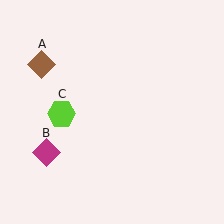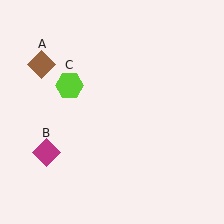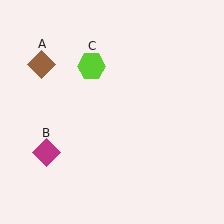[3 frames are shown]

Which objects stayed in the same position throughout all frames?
Brown diamond (object A) and magenta diamond (object B) remained stationary.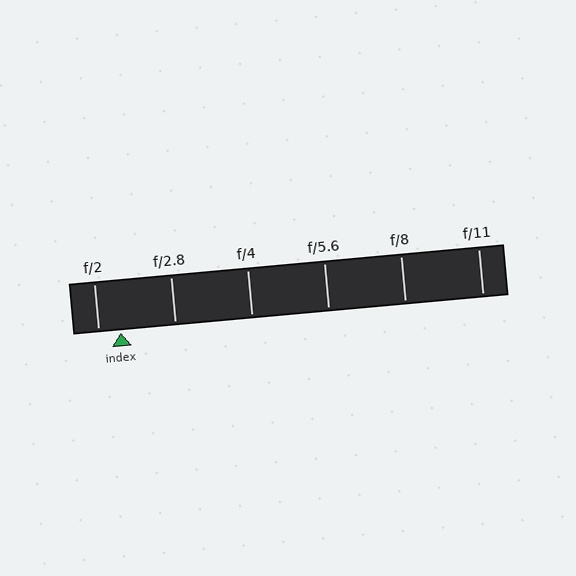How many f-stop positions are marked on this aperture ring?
There are 6 f-stop positions marked.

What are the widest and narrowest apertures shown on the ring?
The widest aperture shown is f/2 and the narrowest is f/11.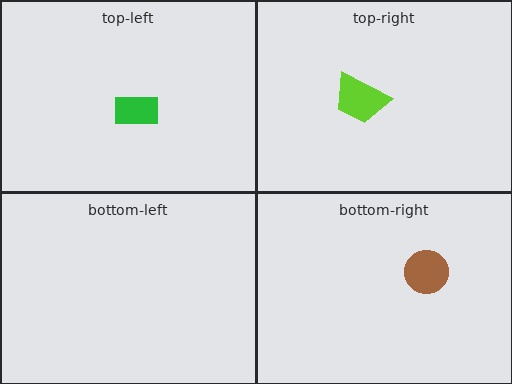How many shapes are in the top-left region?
1.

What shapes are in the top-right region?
The lime trapezoid.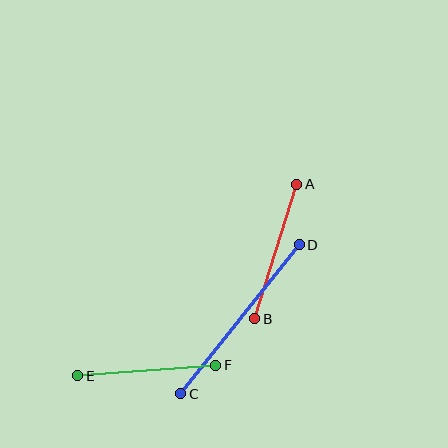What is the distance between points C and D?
The distance is approximately 190 pixels.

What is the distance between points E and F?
The distance is approximately 138 pixels.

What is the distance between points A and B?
The distance is approximately 141 pixels.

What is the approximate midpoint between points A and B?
The midpoint is at approximately (276, 252) pixels.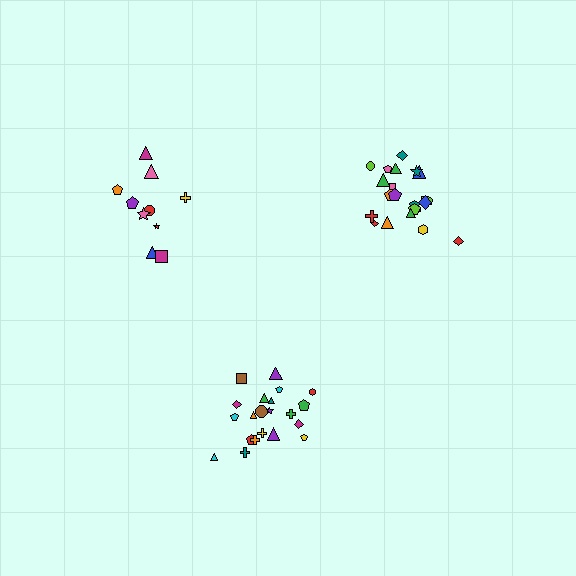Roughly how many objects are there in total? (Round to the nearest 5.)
Roughly 55 objects in total.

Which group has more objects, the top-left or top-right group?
The top-right group.